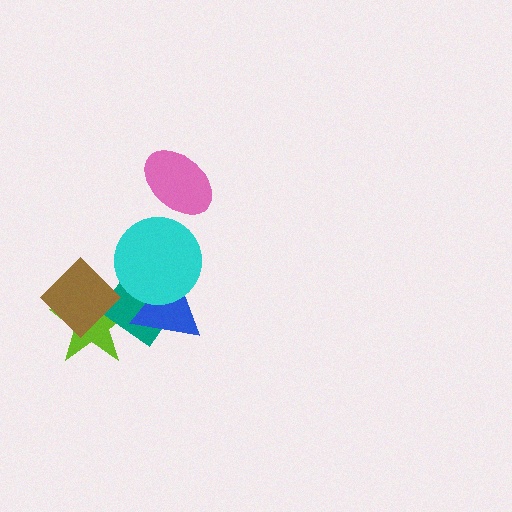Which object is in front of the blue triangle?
The cyan circle is in front of the blue triangle.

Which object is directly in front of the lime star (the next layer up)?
The teal diamond is directly in front of the lime star.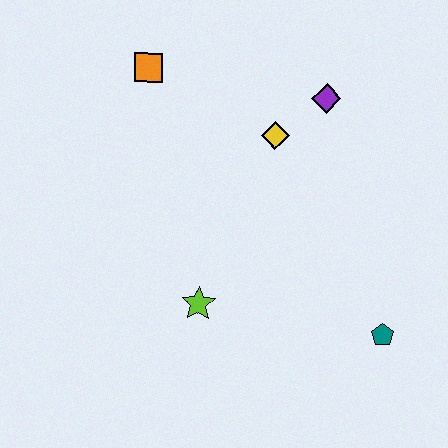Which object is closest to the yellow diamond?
The purple diamond is closest to the yellow diamond.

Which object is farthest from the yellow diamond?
The teal pentagon is farthest from the yellow diamond.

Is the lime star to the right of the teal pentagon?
No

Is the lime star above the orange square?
No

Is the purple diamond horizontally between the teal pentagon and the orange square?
Yes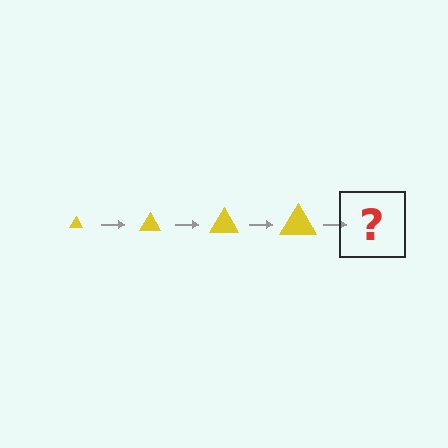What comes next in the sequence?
The next element should be a yellow triangle, larger than the previous one.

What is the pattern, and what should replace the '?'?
The pattern is that the triangle gets progressively larger each step. The '?' should be a yellow triangle, larger than the previous one.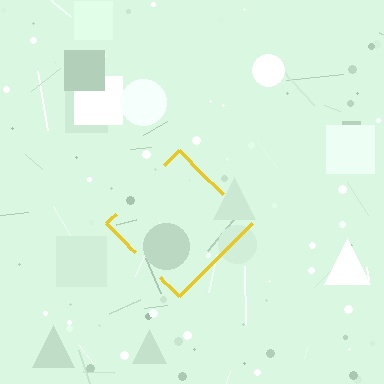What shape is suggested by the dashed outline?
The dashed outline suggests a diamond.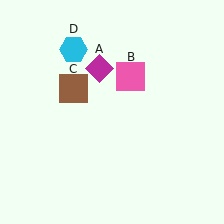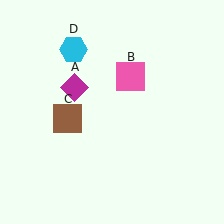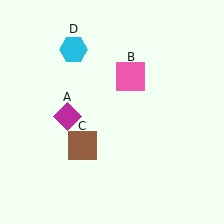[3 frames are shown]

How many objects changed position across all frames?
2 objects changed position: magenta diamond (object A), brown square (object C).